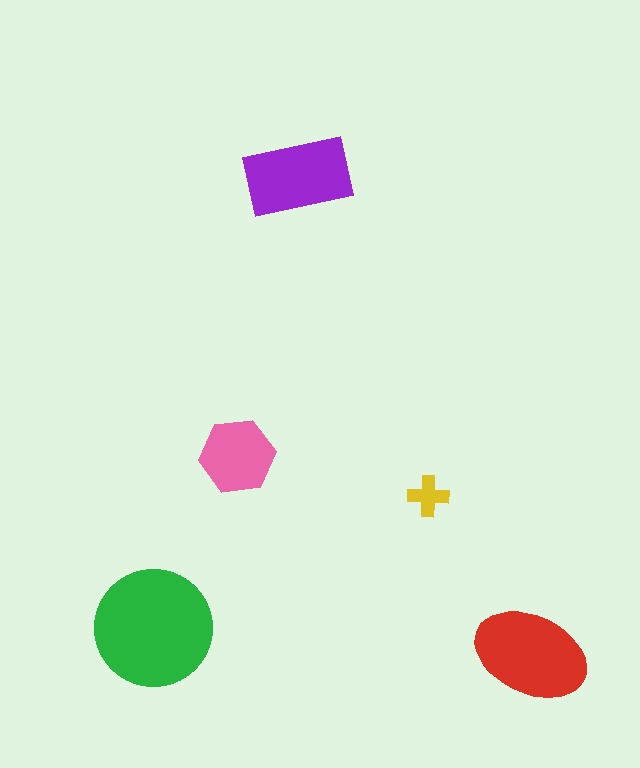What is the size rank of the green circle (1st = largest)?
1st.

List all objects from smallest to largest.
The yellow cross, the pink hexagon, the purple rectangle, the red ellipse, the green circle.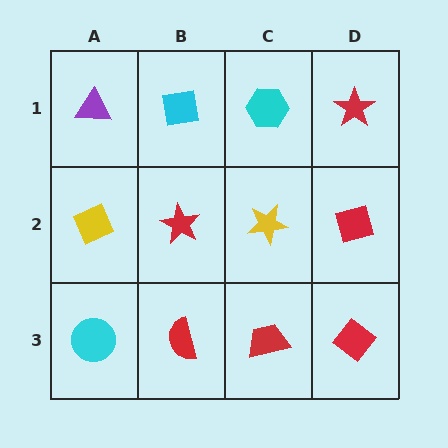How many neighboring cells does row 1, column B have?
3.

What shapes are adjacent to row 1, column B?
A red star (row 2, column B), a purple triangle (row 1, column A), a cyan hexagon (row 1, column C).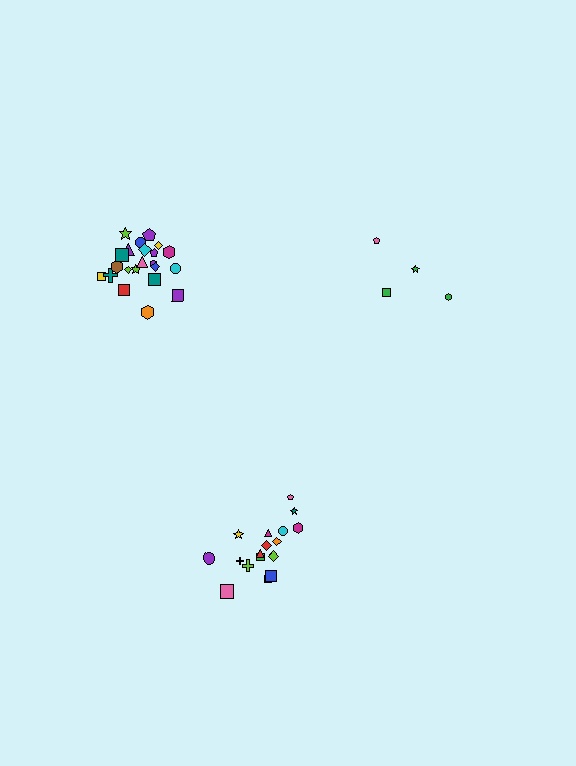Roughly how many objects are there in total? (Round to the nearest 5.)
Roughly 45 objects in total.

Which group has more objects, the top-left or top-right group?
The top-left group.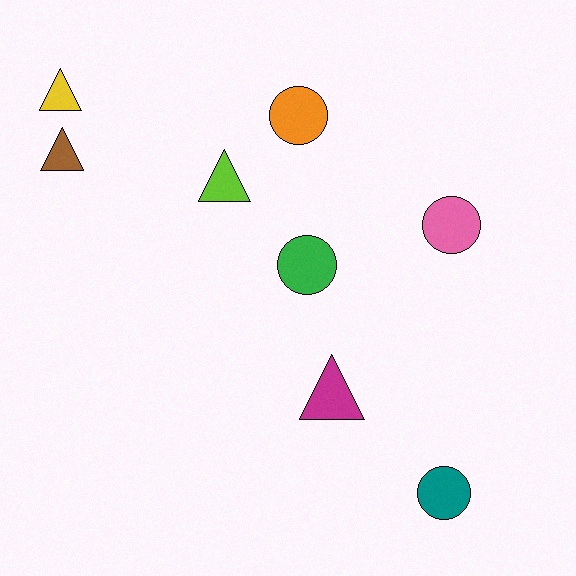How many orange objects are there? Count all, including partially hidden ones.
There is 1 orange object.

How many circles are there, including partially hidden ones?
There are 4 circles.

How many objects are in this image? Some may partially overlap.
There are 8 objects.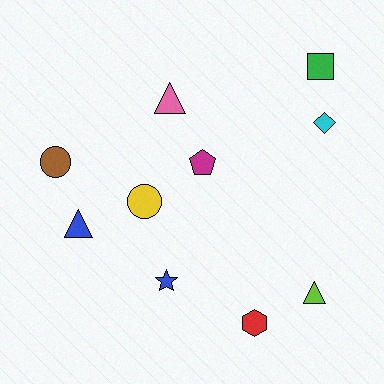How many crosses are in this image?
There are no crosses.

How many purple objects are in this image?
There are no purple objects.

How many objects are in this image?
There are 10 objects.